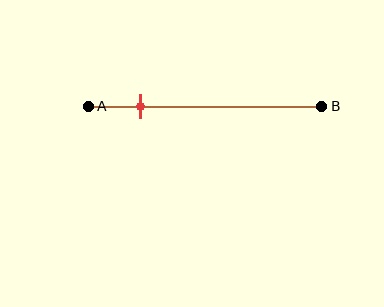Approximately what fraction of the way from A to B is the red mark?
The red mark is approximately 20% of the way from A to B.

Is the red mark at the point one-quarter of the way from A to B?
Yes, the mark is approximately at the one-quarter point.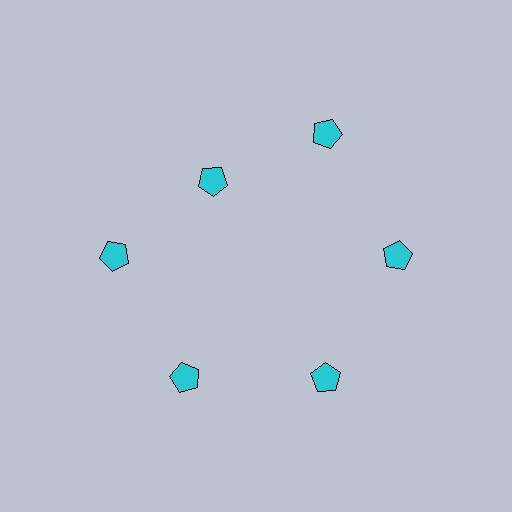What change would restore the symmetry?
The symmetry would be restored by moving it outward, back onto the ring so that all 6 pentagons sit at equal angles and equal distance from the center.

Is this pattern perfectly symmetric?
No. The 6 cyan pentagons are arranged in a ring, but one element near the 11 o'clock position is pulled inward toward the center, breaking the 6-fold rotational symmetry.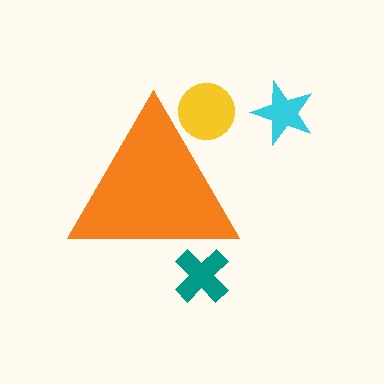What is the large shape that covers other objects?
An orange triangle.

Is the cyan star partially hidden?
No, the cyan star is fully visible.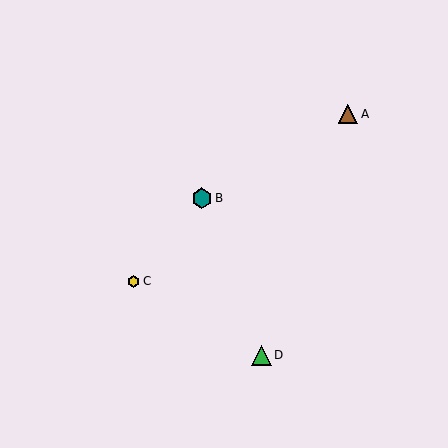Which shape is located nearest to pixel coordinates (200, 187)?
The teal hexagon (labeled B) at (202, 198) is nearest to that location.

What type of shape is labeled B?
Shape B is a teal hexagon.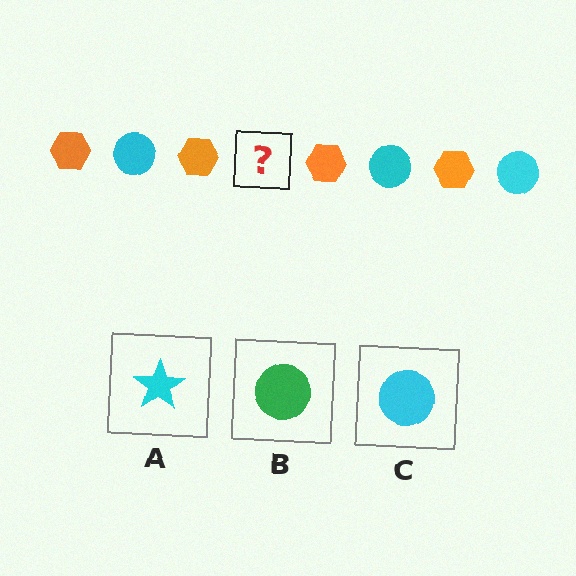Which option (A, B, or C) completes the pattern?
C.